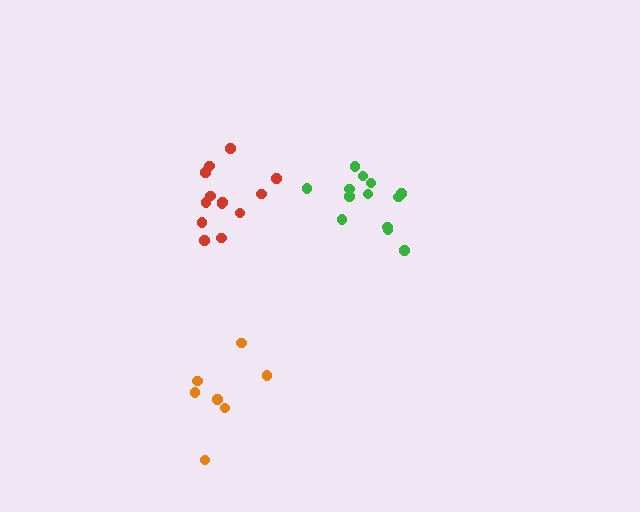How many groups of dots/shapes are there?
There are 3 groups.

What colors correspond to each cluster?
The clusters are colored: orange, red, green.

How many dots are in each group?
Group 1: 7 dots, Group 2: 13 dots, Group 3: 13 dots (33 total).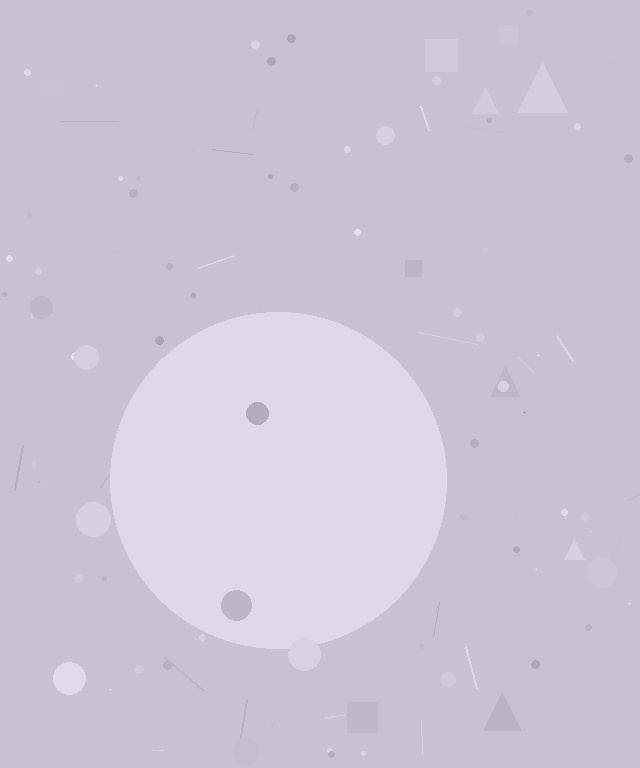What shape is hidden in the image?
A circle is hidden in the image.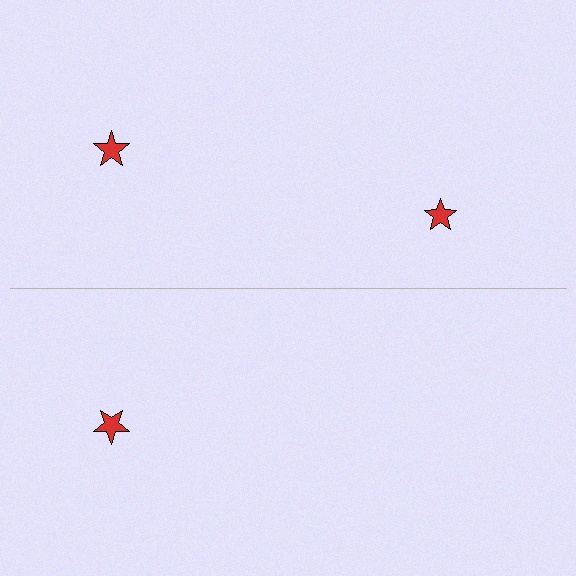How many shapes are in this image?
There are 3 shapes in this image.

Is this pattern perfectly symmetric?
No, the pattern is not perfectly symmetric. A red star is missing from the bottom side.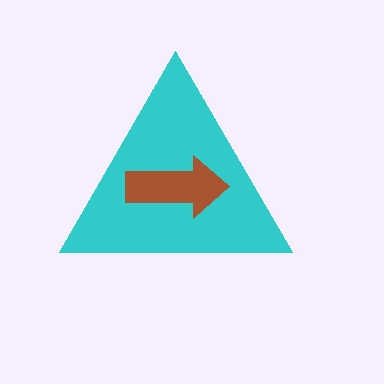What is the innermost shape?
The brown arrow.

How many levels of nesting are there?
2.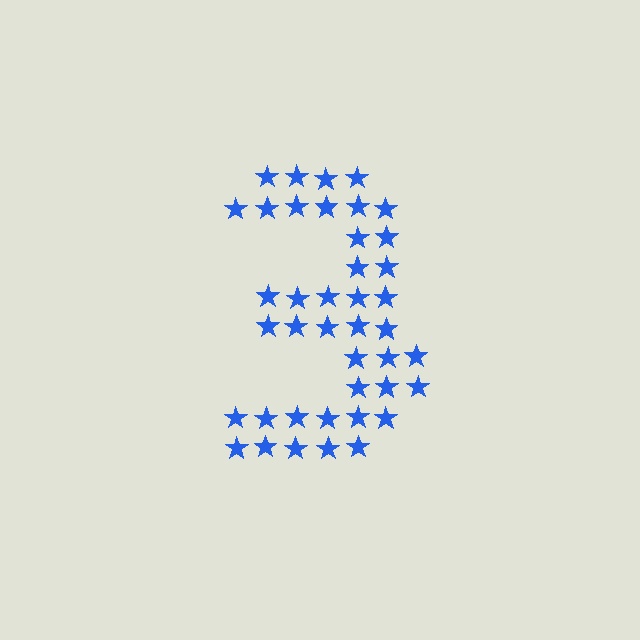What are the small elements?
The small elements are stars.